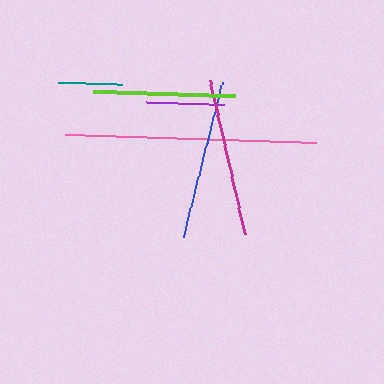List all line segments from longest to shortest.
From longest to shortest: pink, blue, magenta, lime, purple, teal.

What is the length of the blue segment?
The blue segment is approximately 160 pixels long.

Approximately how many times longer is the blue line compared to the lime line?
The blue line is approximately 1.1 times the length of the lime line.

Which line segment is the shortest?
The teal line is the shortest at approximately 64 pixels.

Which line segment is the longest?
The pink line is the longest at approximately 251 pixels.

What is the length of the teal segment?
The teal segment is approximately 64 pixels long.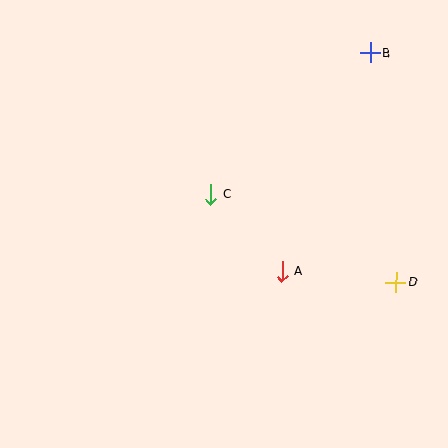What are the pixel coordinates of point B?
Point B is at (370, 53).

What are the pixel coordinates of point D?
Point D is at (396, 282).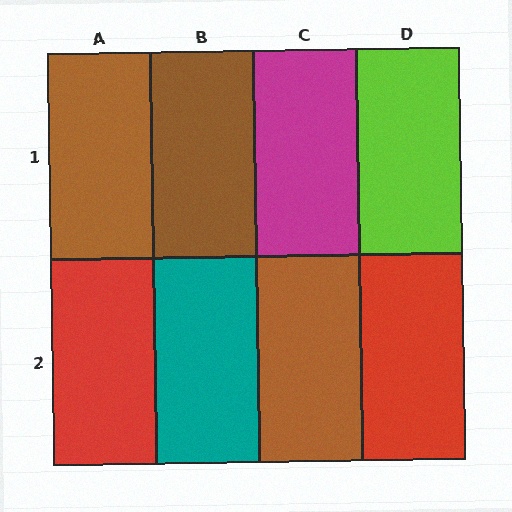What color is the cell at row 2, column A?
Red.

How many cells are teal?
1 cell is teal.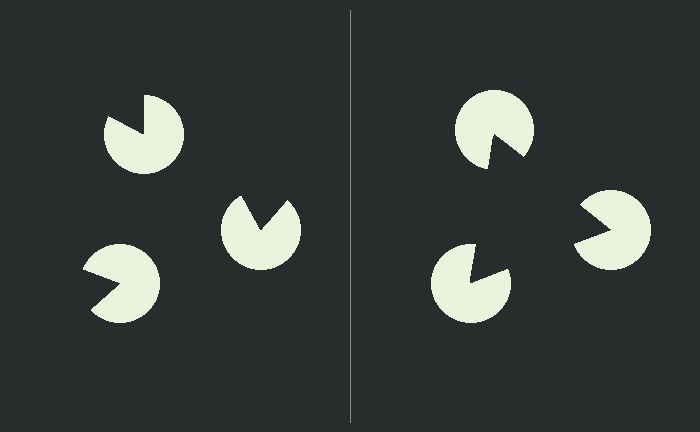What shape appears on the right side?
An illusory triangle.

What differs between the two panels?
The pac-man discs are positioned identically on both sides; only the wedge orientations differ. On the right they align to a triangle; on the left they are misaligned.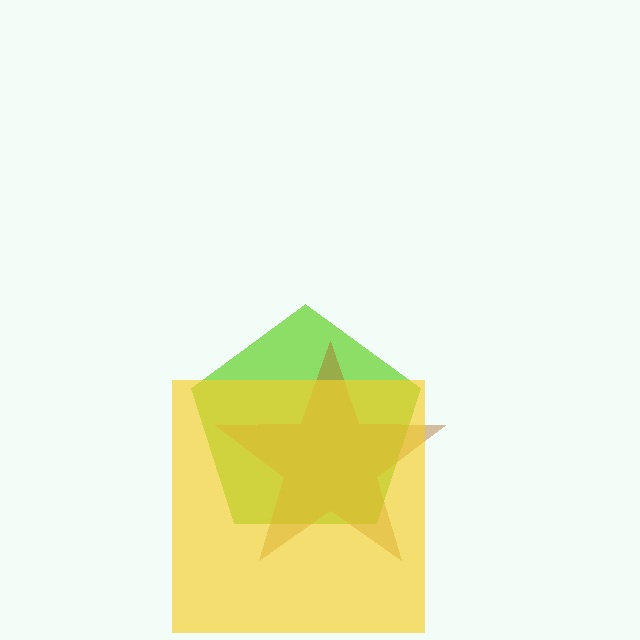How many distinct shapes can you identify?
There are 3 distinct shapes: a lime pentagon, a brown star, a yellow square.